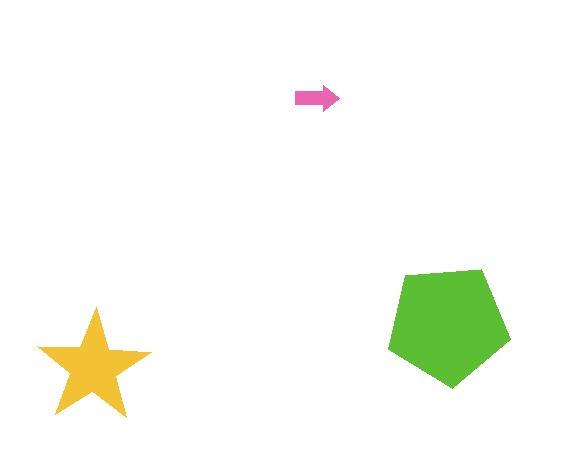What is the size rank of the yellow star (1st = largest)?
2nd.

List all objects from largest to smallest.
The lime pentagon, the yellow star, the pink arrow.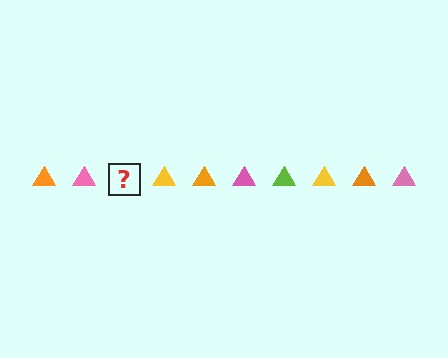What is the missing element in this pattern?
The missing element is a lime triangle.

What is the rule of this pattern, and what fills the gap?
The rule is that the pattern cycles through orange, pink, lime, yellow triangles. The gap should be filled with a lime triangle.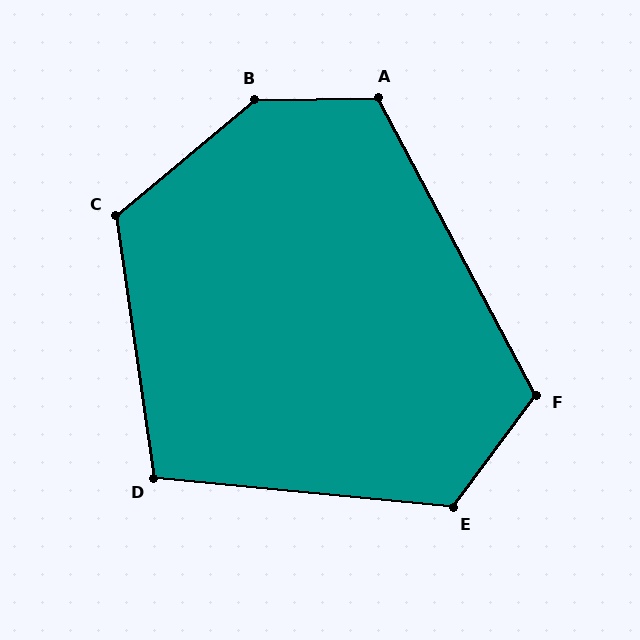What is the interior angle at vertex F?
Approximately 115 degrees (obtuse).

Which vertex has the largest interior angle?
B, at approximately 141 degrees.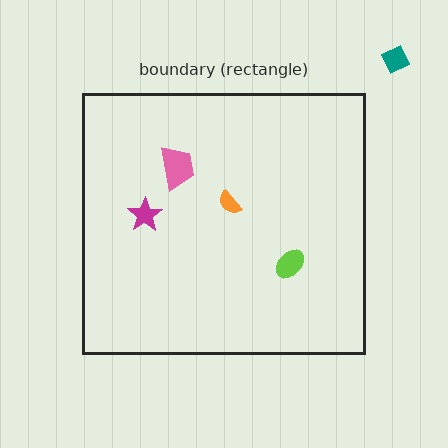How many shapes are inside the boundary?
4 inside, 1 outside.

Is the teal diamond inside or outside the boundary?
Outside.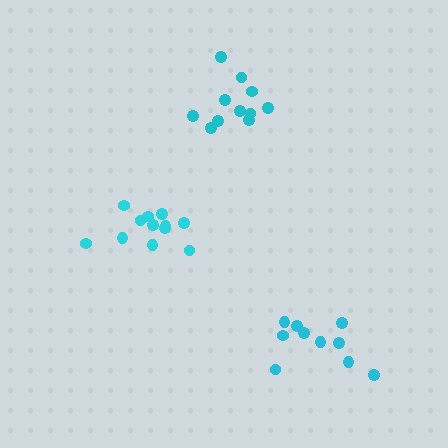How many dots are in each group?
Group 1: 11 dots, Group 2: 12 dots, Group 3: 10 dots (33 total).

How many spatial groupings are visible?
There are 3 spatial groupings.